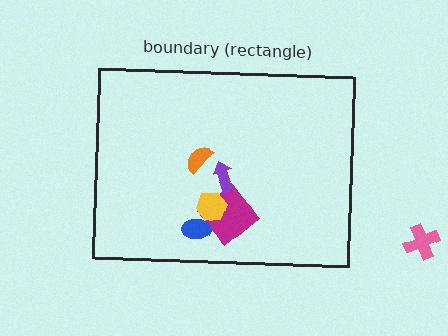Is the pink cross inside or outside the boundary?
Outside.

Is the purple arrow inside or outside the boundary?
Inside.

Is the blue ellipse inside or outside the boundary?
Inside.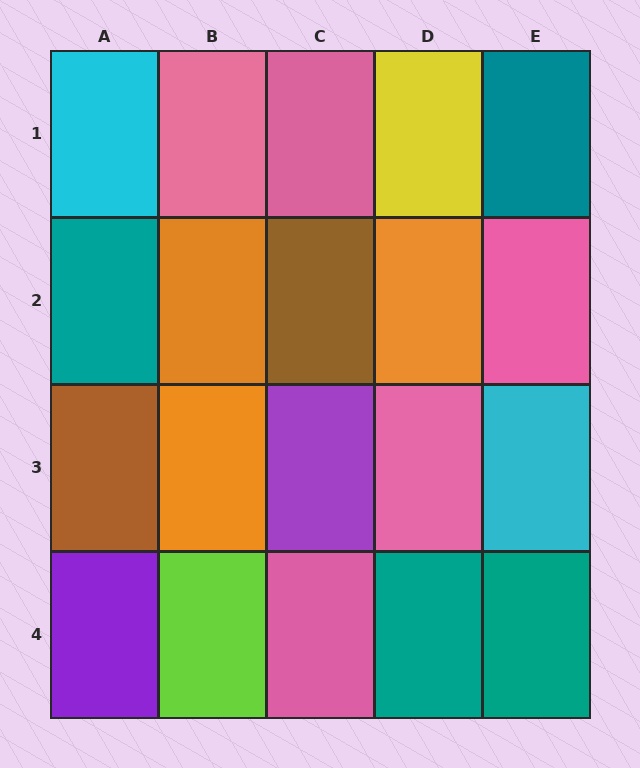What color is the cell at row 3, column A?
Brown.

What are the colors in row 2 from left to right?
Teal, orange, brown, orange, pink.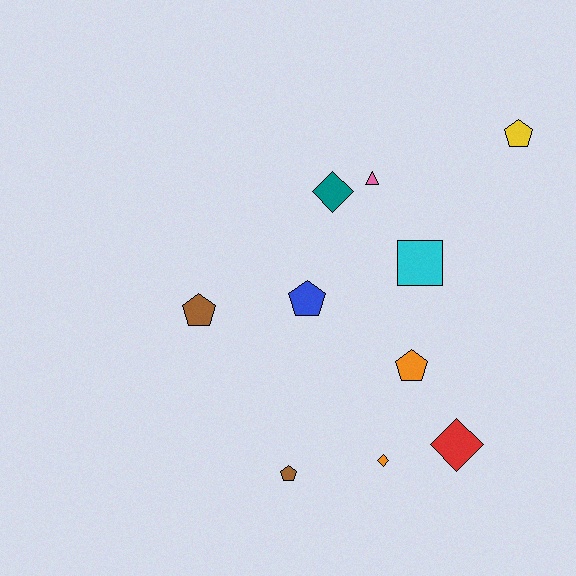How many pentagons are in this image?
There are 5 pentagons.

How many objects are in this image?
There are 10 objects.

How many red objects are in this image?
There is 1 red object.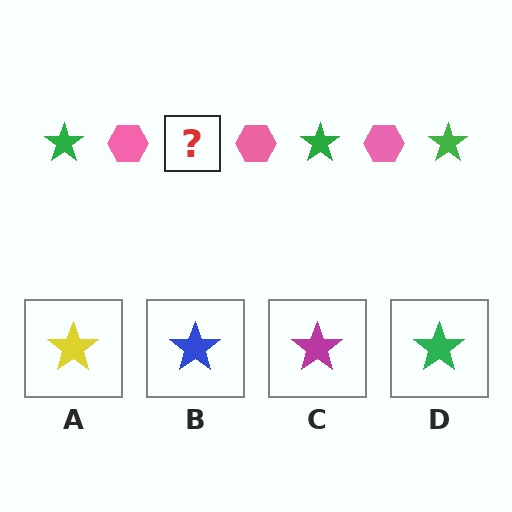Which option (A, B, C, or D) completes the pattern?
D.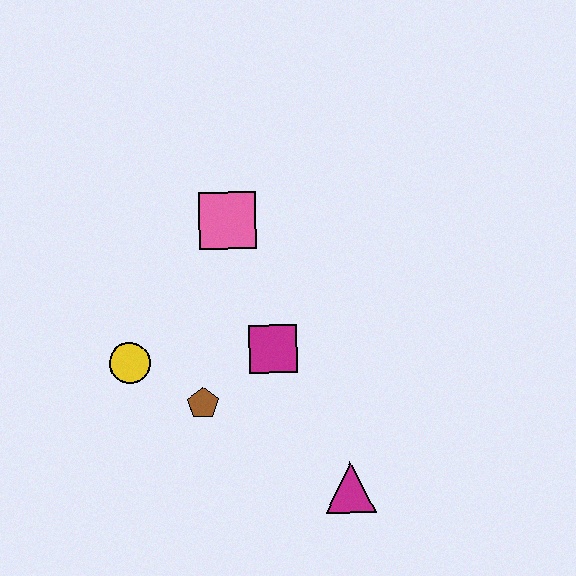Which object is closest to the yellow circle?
The brown pentagon is closest to the yellow circle.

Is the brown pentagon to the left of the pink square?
Yes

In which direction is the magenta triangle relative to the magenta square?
The magenta triangle is below the magenta square.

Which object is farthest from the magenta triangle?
The pink square is farthest from the magenta triangle.